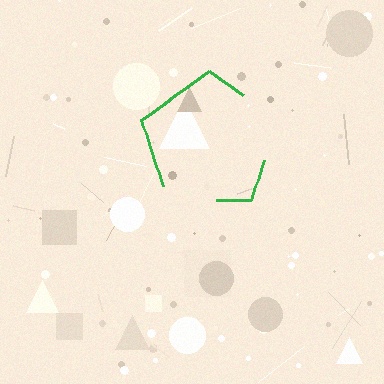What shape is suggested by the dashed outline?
The dashed outline suggests a pentagon.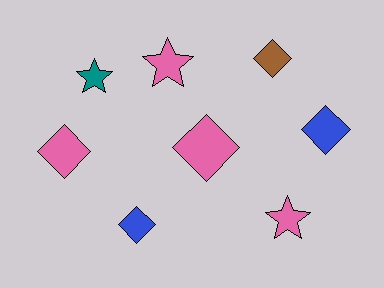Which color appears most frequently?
Pink, with 4 objects.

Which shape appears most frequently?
Diamond, with 5 objects.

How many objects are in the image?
There are 8 objects.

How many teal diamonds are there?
There are no teal diamonds.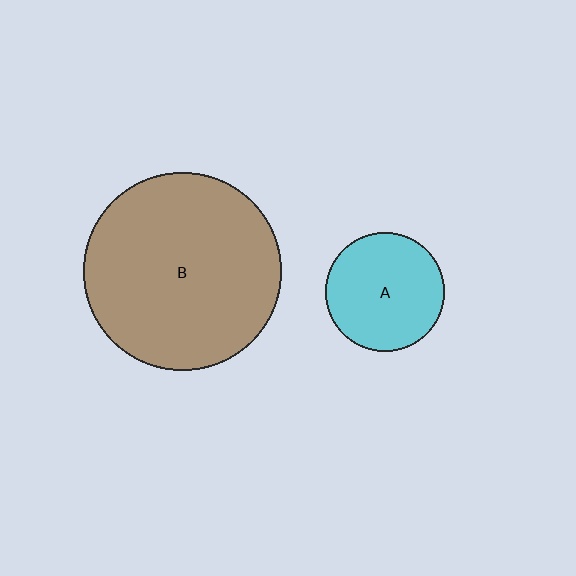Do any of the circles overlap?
No, none of the circles overlap.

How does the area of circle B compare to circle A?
Approximately 2.7 times.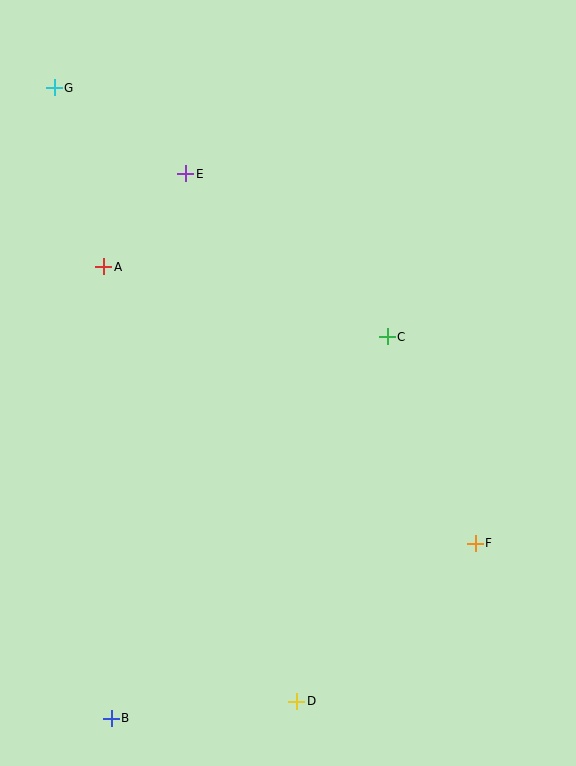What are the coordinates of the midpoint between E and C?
The midpoint between E and C is at (287, 255).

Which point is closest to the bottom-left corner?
Point B is closest to the bottom-left corner.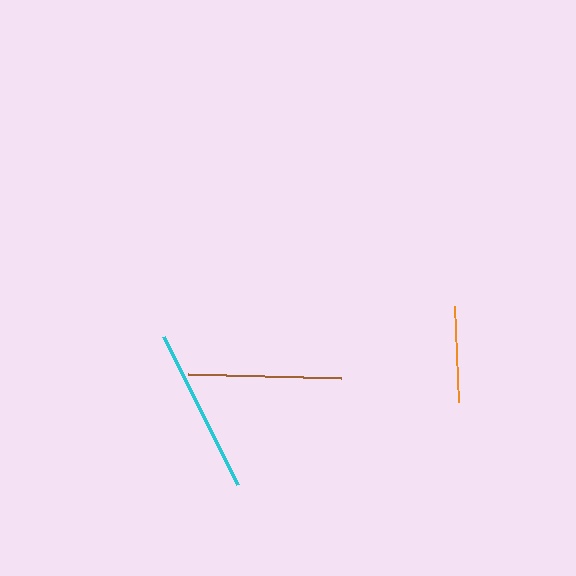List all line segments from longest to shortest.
From longest to shortest: cyan, brown, orange.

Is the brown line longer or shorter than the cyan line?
The cyan line is longer than the brown line.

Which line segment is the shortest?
The orange line is the shortest at approximately 97 pixels.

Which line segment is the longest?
The cyan line is the longest at approximately 166 pixels.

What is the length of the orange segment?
The orange segment is approximately 97 pixels long.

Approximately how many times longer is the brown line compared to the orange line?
The brown line is approximately 1.6 times the length of the orange line.